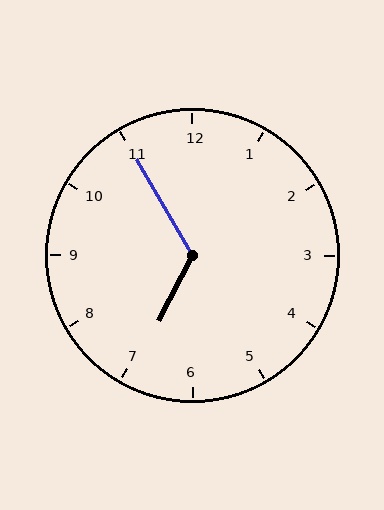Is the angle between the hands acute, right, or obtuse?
It is obtuse.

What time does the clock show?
6:55.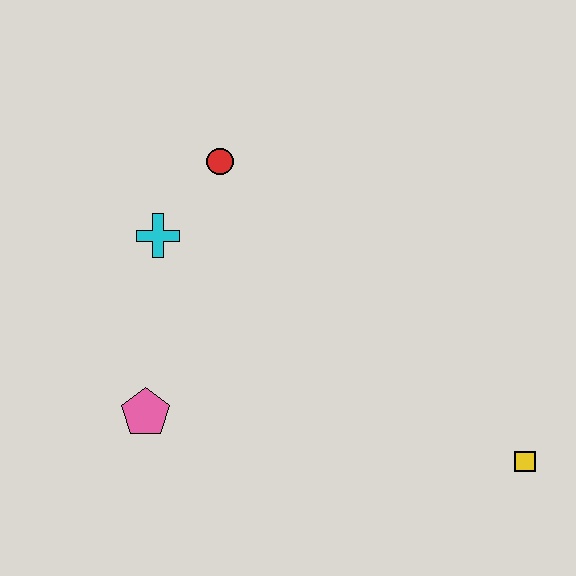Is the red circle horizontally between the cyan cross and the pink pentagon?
No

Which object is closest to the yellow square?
The pink pentagon is closest to the yellow square.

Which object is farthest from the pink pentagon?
The yellow square is farthest from the pink pentagon.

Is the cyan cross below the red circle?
Yes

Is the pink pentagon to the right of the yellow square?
No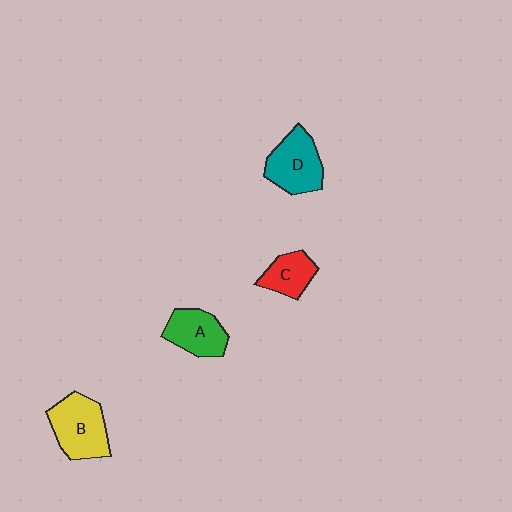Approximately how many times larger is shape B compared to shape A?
Approximately 1.3 times.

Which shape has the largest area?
Shape B (yellow).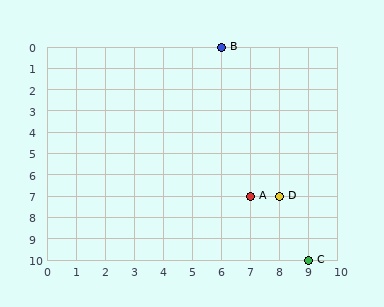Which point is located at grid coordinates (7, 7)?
Point A is at (7, 7).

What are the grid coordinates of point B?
Point B is at grid coordinates (6, 0).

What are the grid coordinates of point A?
Point A is at grid coordinates (7, 7).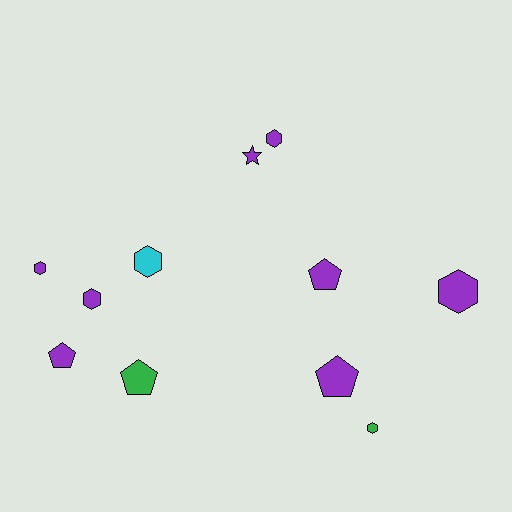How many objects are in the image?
There are 11 objects.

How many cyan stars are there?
There are no cyan stars.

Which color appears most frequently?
Purple, with 8 objects.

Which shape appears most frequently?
Hexagon, with 6 objects.